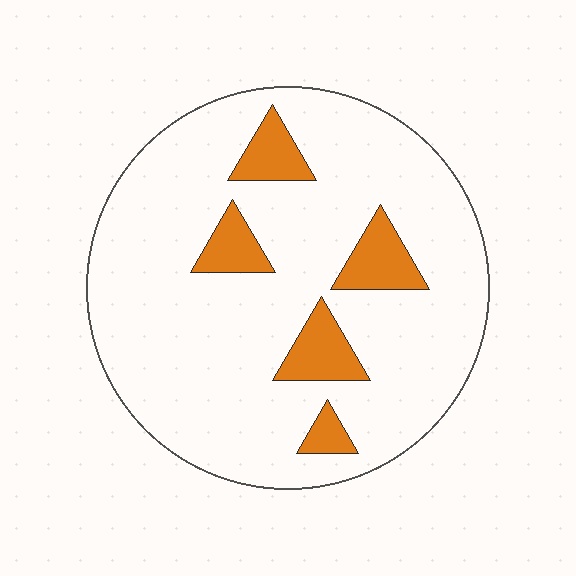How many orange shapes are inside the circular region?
5.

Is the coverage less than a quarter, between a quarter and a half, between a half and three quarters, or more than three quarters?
Less than a quarter.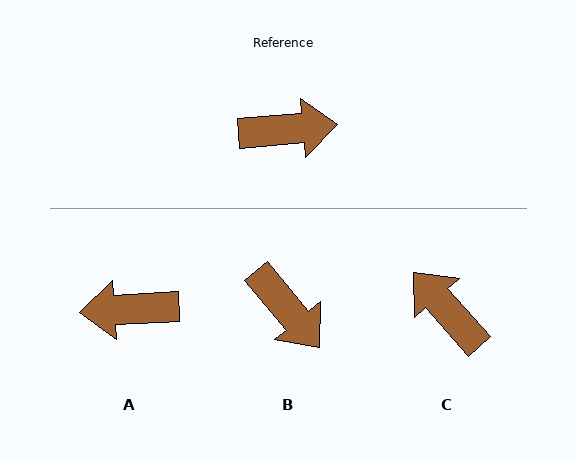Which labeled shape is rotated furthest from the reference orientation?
A, about 178 degrees away.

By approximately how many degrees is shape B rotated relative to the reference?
Approximately 55 degrees clockwise.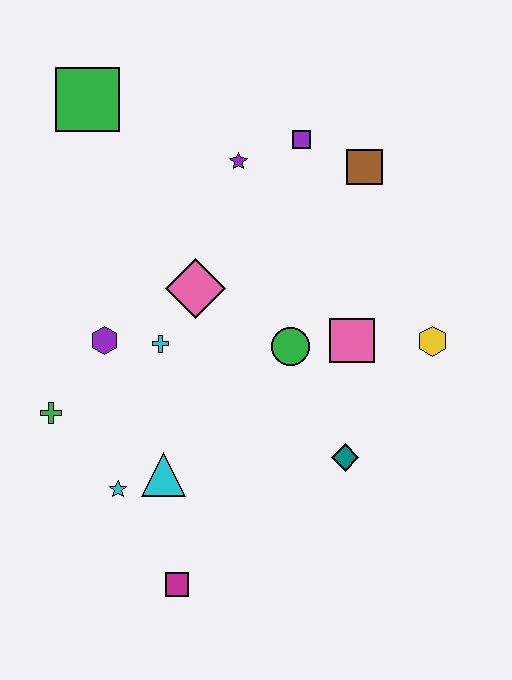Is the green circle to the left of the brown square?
Yes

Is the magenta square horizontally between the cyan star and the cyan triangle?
No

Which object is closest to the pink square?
The green circle is closest to the pink square.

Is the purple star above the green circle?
Yes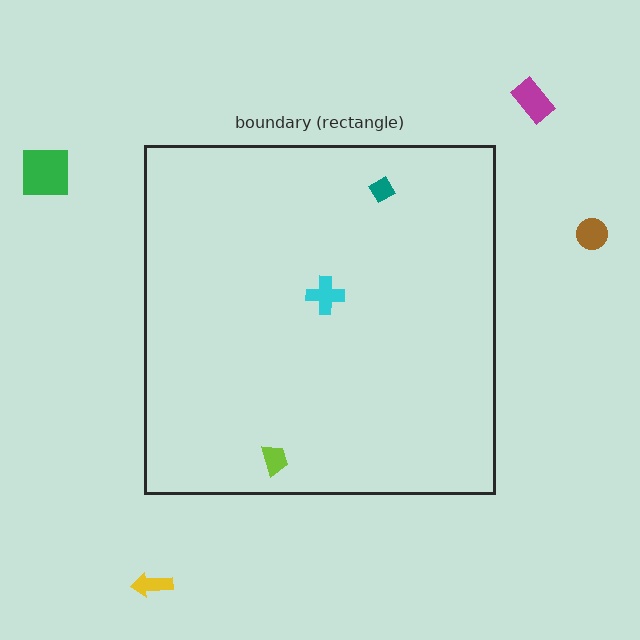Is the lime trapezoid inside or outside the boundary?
Inside.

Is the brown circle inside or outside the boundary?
Outside.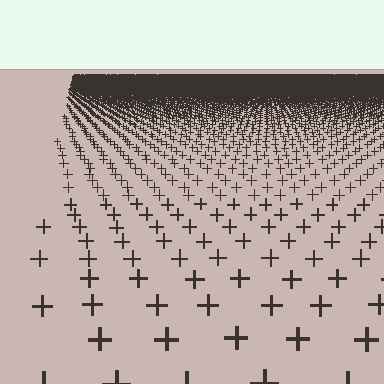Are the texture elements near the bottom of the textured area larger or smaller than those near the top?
Larger. Near the bottom, elements are closer to the viewer and appear at a bigger on-screen size.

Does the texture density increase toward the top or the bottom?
Density increases toward the top.